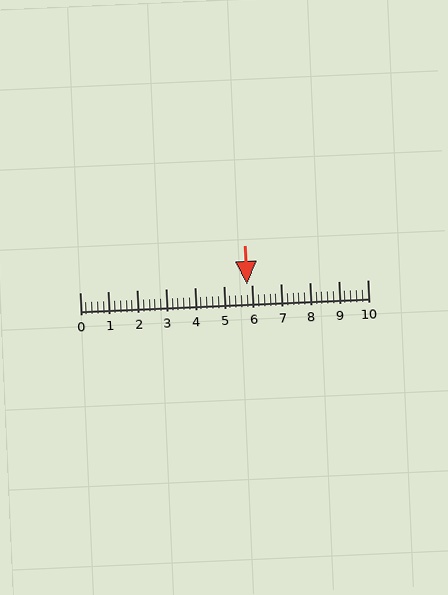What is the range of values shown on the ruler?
The ruler shows values from 0 to 10.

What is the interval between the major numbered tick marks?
The major tick marks are spaced 1 units apart.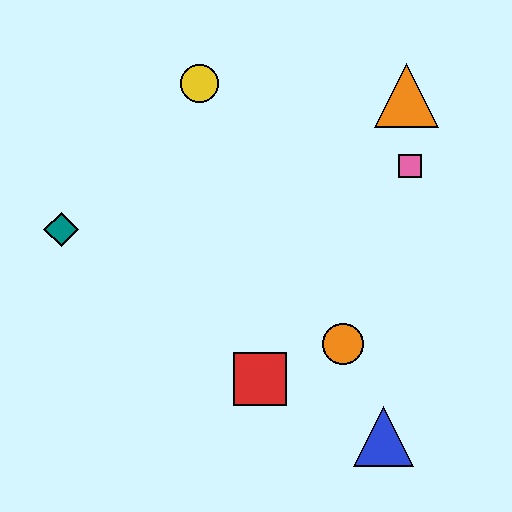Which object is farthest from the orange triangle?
The teal diamond is farthest from the orange triangle.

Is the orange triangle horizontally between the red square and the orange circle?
No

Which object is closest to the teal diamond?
The yellow circle is closest to the teal diamond.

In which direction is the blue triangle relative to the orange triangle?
The blue triangle is below the orange triangle.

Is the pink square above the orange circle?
Yes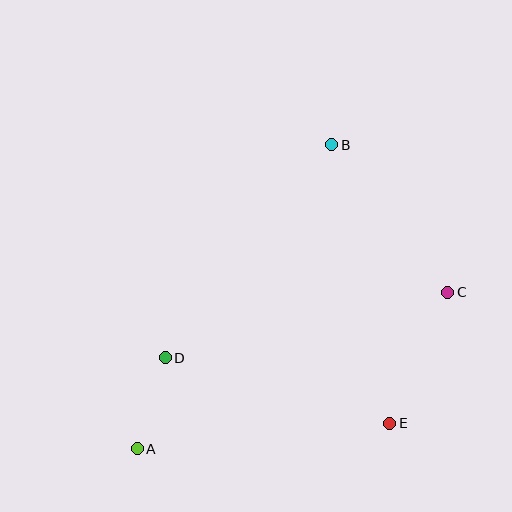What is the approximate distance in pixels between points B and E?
The distance between B and E is approximately 285 pixels.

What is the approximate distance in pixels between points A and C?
The distance between A and C is approximately 348 pixels.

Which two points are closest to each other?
Points A and D are closest to each other.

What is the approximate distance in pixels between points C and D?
The distance between C and D is approximately 290 pixels.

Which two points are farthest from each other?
Points A and B are farthest from each other.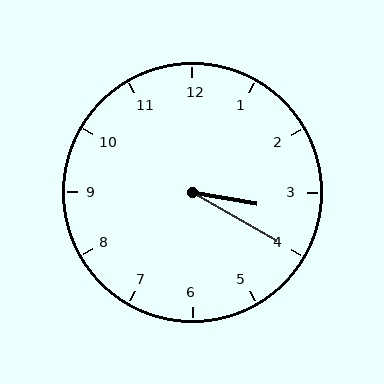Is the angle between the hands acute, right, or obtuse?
It is acute.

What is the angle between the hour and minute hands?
Approximately 20 degrees.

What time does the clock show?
3:20.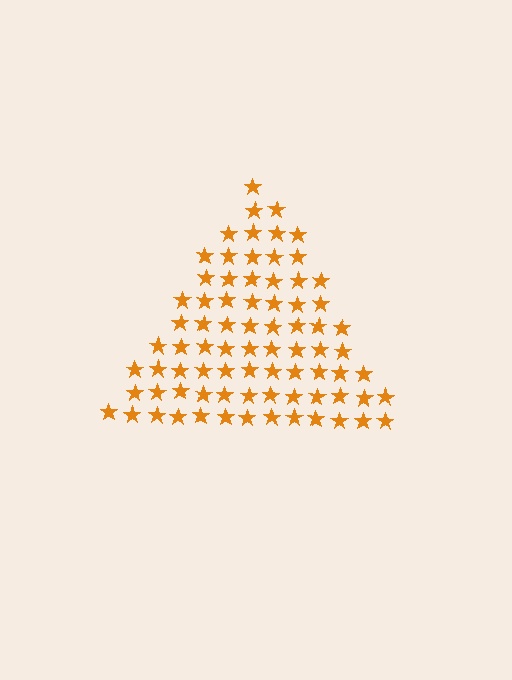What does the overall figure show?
The overall figure shows a triangle.